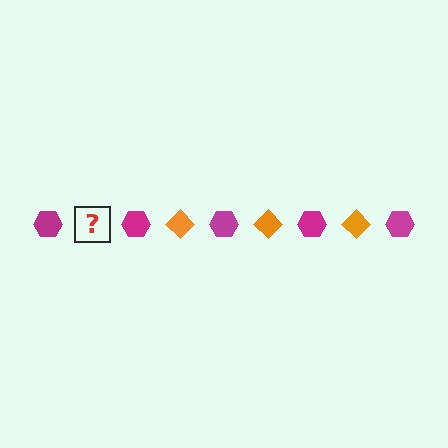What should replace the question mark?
The question mark should be replaced with an orange diamond.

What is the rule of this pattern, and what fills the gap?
The rule is that the pattern alternates between magenta hexagon and orange diamond. The gap should be filled with an orange diamond.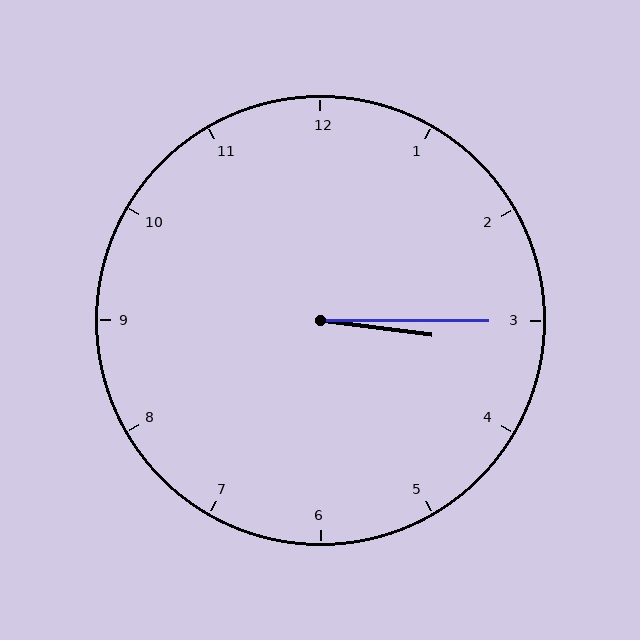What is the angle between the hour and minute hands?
Approximately 8 degrees.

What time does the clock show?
3:15.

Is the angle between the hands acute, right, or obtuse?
It is acute.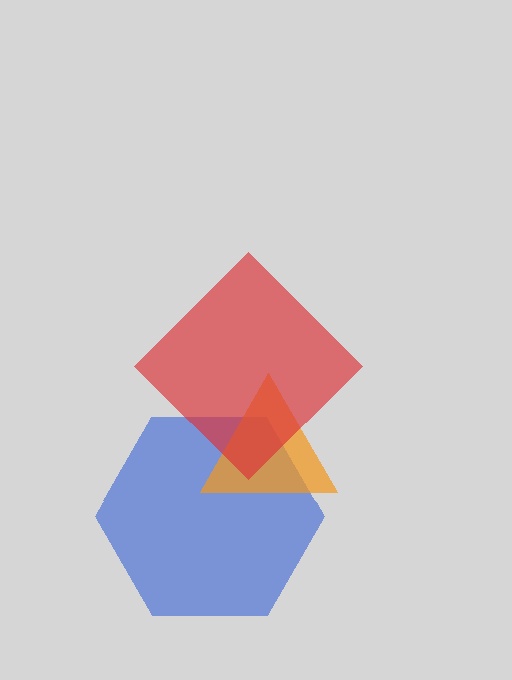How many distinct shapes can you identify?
There are 3 distinct shapes: a blue hexagon, an orange triangle, a red diamond.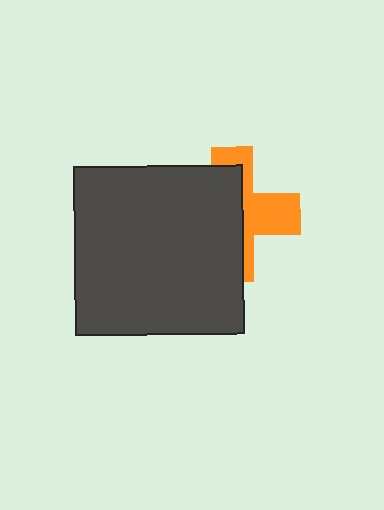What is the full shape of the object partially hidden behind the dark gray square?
The partially hidden object is an orange cross.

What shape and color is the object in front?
The object in front is a dark gray square.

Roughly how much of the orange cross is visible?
A small part of it is visible (roughly 41%).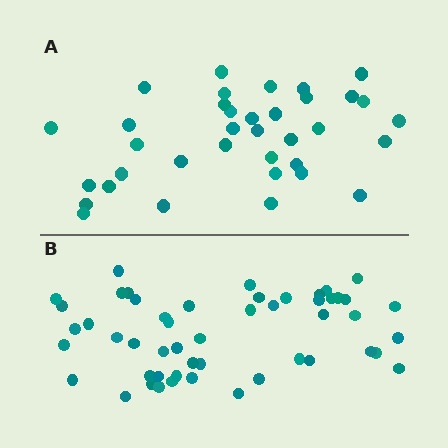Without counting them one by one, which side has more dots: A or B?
Region B (the bottom region) has more dots.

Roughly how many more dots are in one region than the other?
Region B has approximately 15 more dots than region A.